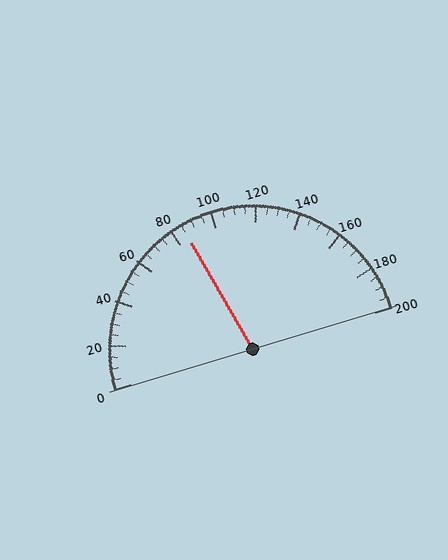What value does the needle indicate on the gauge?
The needle indicates approximately 85.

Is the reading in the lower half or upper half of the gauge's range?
The reading is in the lower half of the range (0 to 200).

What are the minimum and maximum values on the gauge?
The gauge ranges from 0 to 200.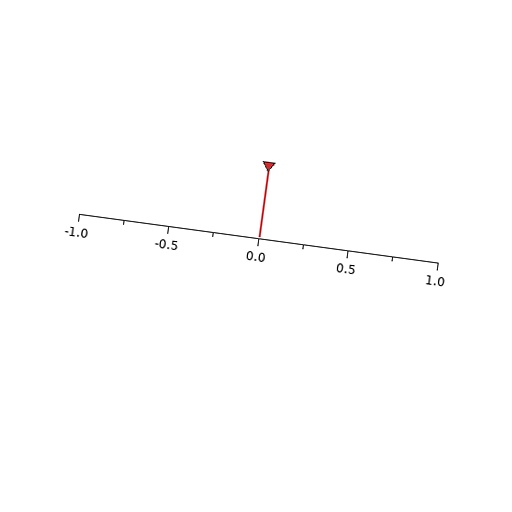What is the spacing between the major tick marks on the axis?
The major ticks are spaced 0.5 apart.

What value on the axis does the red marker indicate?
The marker indicates approximately 0.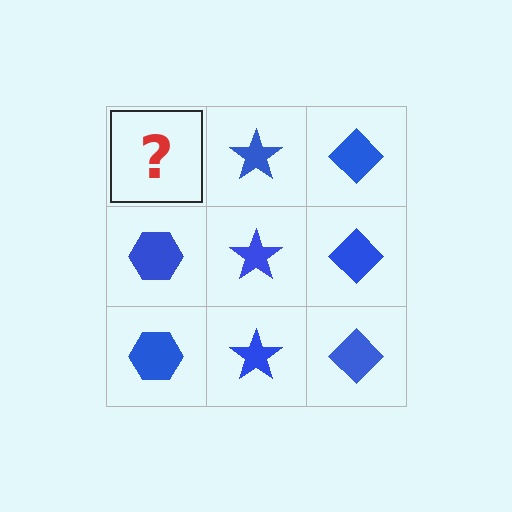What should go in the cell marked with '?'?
The missing cell should contain a blue hexagon.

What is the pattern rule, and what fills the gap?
The rule is that each column has a consistent shape. The gap should be filled with a blue hexagon.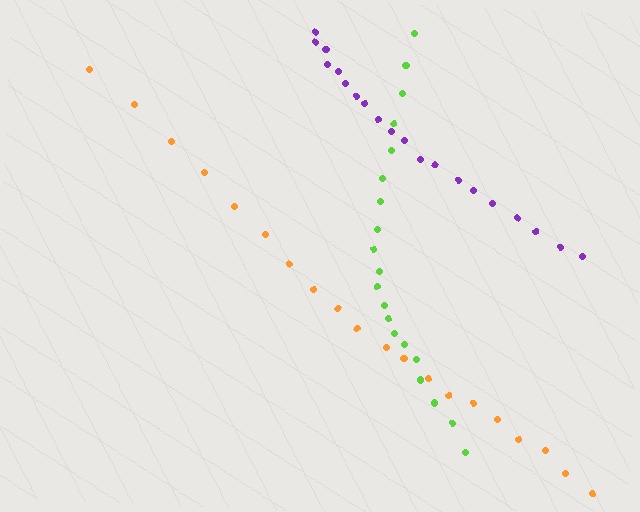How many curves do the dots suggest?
There are 3 distinct paths.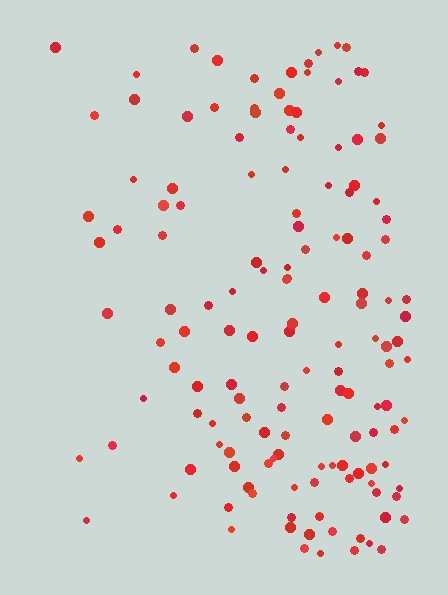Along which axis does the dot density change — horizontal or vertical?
Horizontal.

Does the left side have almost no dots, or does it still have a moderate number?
Still a moderate number, just noticeably fewer than the right.